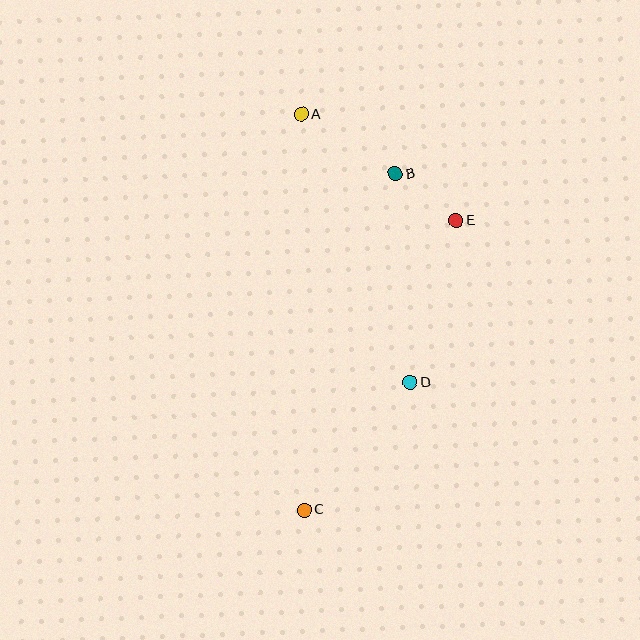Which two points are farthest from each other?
Points A and C are farthest from each other.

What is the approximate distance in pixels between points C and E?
The distance between C and E is approximately 327 pixels.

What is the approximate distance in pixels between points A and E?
The distance between A and E is approximately 188 pixels.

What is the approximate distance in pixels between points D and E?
The distance between D and E is approximately 169 pixels.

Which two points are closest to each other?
Points B and E are closest to each other.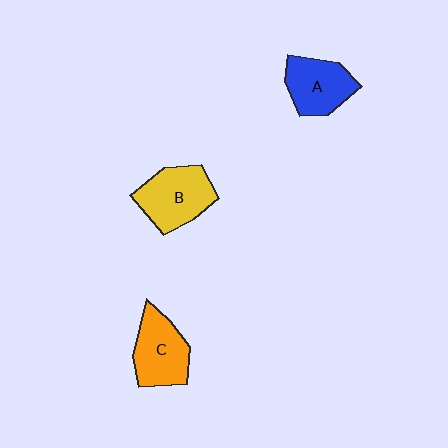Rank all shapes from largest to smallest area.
From largest to smallest: B (yellow), C (orange), A (blue).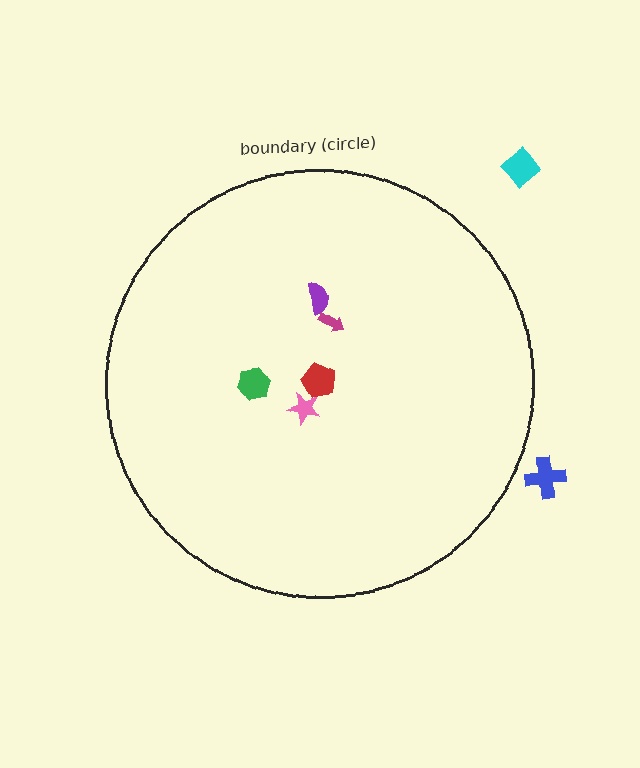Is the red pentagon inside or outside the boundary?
Inside.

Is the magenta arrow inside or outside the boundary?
Inside.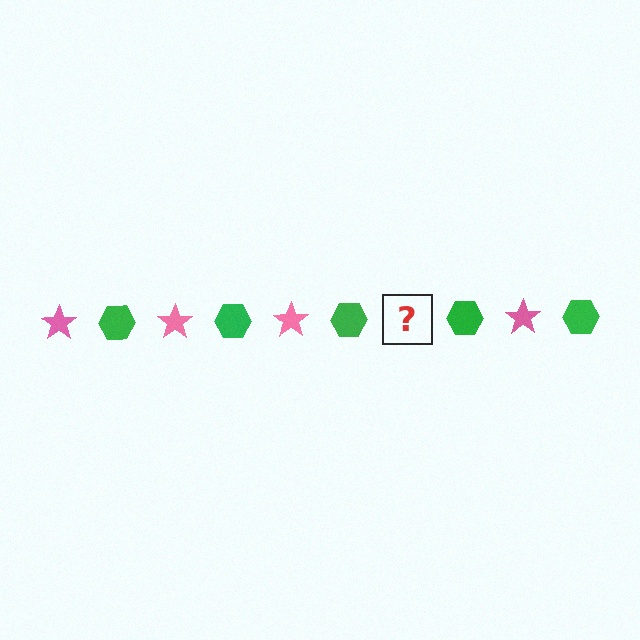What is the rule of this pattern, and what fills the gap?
The rule is that the pattern alternates between pink star and green hexagon. The gap should be filled with a pink star.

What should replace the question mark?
The question mark should be replaced with a pink star.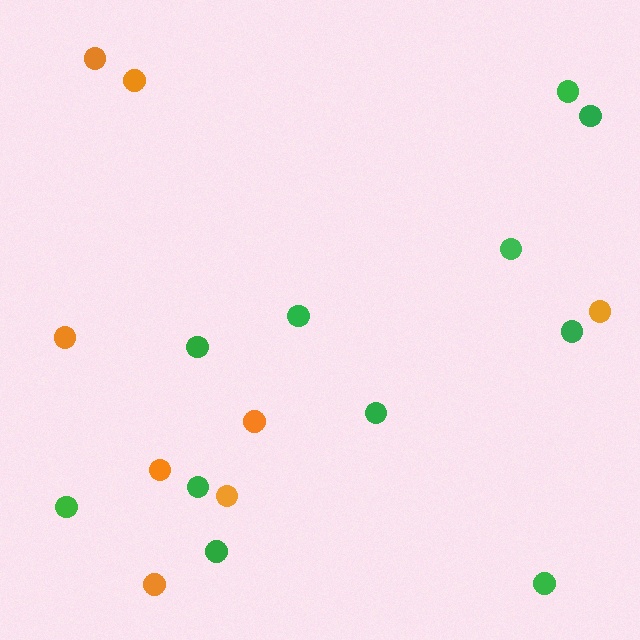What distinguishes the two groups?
There are 2 groups: one group of orange circles (8) and one group of green circles (11).